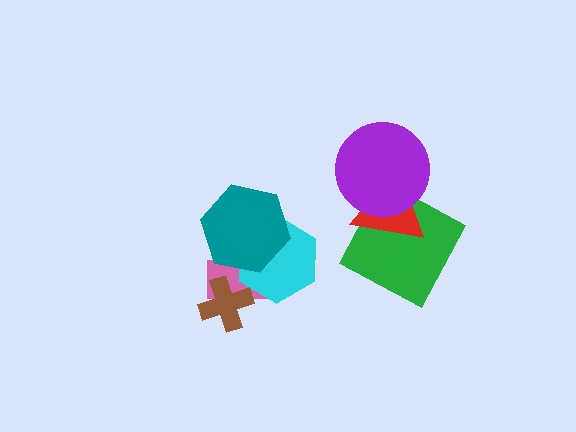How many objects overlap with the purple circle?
2 objects overlap with the purple circle.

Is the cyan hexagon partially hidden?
Yes, it is partially covered by another shape.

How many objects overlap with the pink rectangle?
3 objects overlap with the pink rectangle.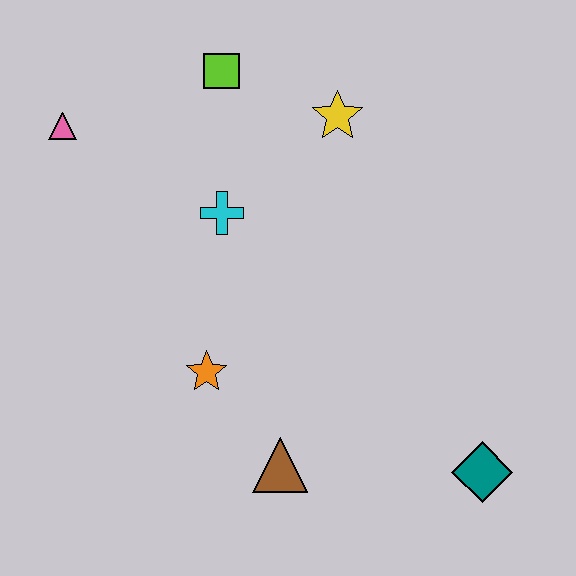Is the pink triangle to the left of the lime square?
Yes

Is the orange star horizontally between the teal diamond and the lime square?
No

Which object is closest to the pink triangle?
The lime square is closest to the pink triangle.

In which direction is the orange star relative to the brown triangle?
The orange star is above the brown triangle.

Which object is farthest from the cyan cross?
The teal diamond is farthest from the cyan cross.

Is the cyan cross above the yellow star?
No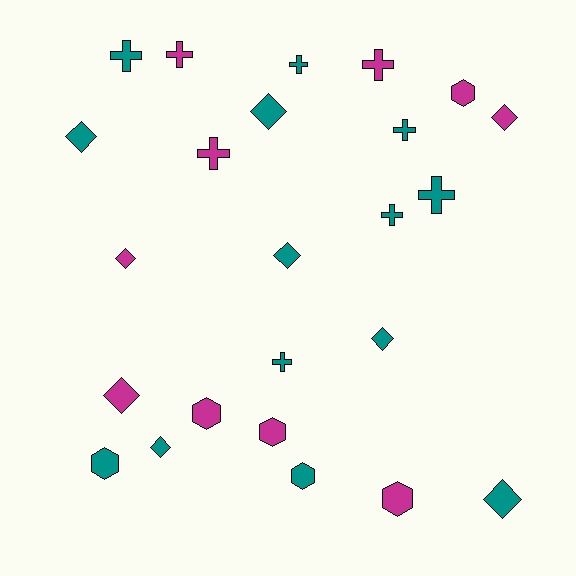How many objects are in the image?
There are 24 objects.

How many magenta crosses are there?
There are 3 magenta crosses.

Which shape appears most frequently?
Cross, with 9 objects.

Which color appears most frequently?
Teal, with 14 objects.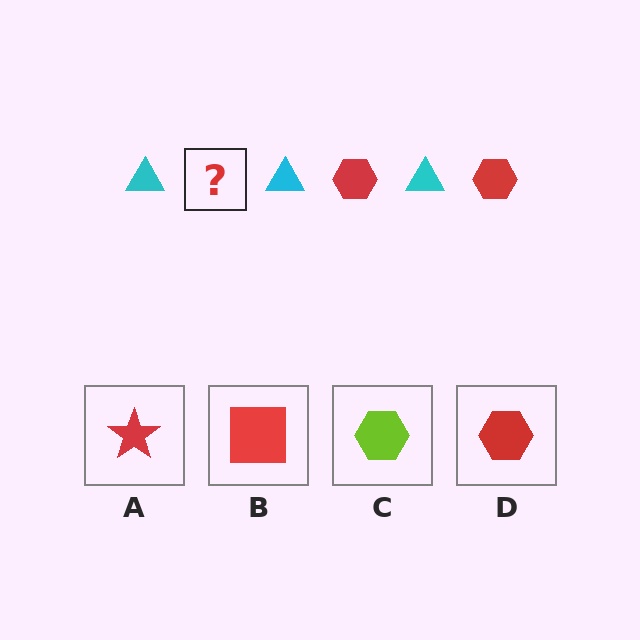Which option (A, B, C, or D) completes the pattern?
D.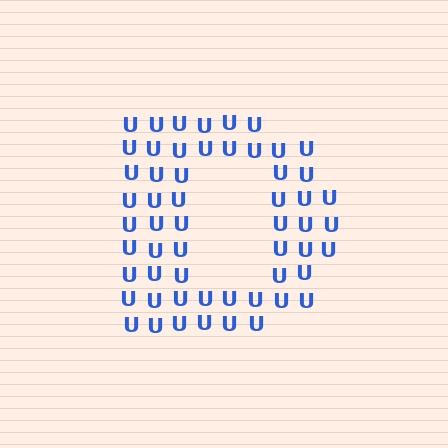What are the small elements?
The small elements are letter U's.